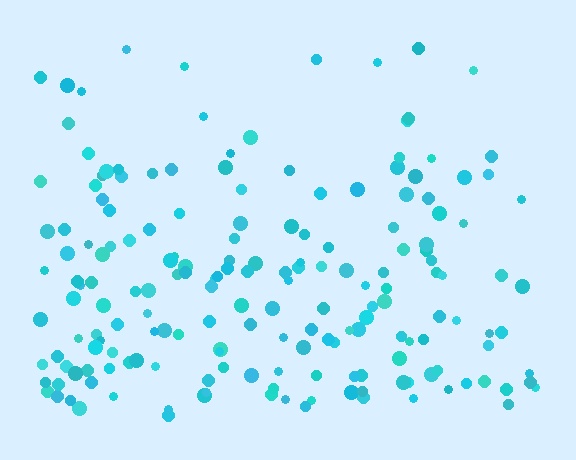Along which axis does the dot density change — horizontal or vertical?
Vertical.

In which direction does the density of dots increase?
From top to bottom, with the bottom side densest.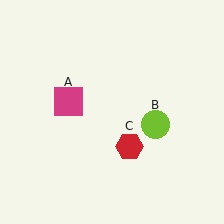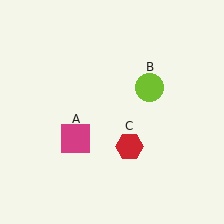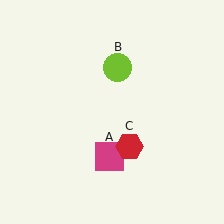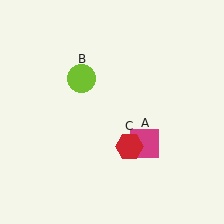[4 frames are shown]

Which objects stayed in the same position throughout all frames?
Red hexagon (object C) remained stationary.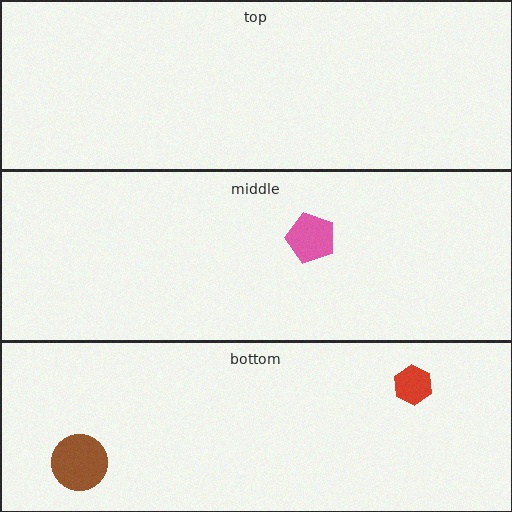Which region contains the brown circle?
The bottom region.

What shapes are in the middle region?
The pink pentagon.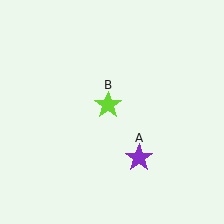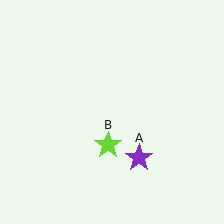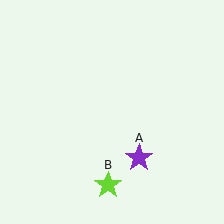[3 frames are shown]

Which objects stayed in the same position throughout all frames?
Purple star (object A) remained stationary.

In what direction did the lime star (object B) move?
The lime star (object B) moved down.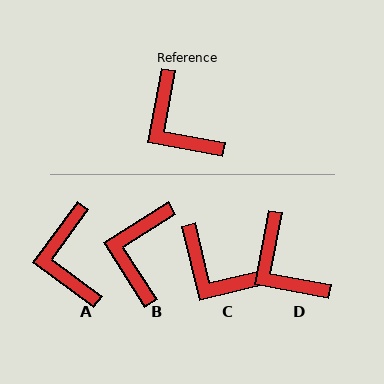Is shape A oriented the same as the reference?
No, it is off by about 26 degrees.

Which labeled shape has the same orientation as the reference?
D.